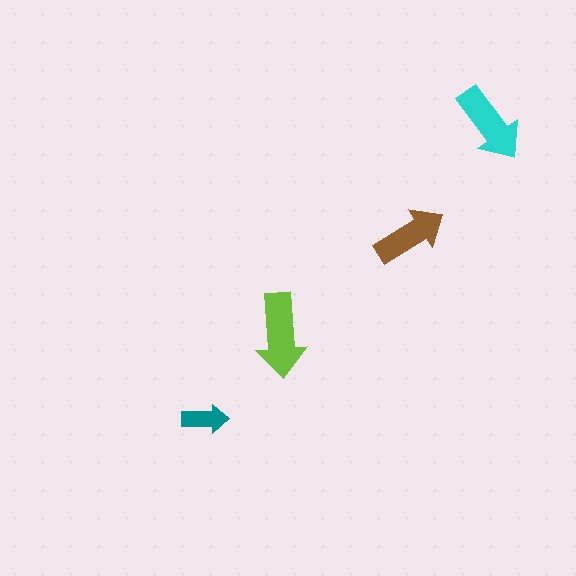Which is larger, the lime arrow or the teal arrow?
The lime one.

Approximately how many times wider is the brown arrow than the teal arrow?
About 1.5 times wider.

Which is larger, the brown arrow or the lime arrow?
The lime one.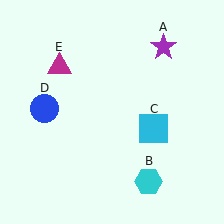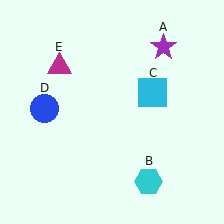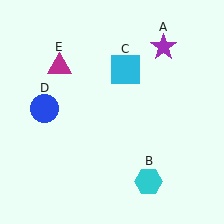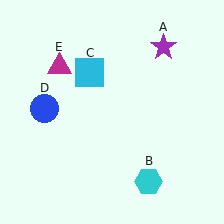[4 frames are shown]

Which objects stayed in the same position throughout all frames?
Purple star (object A) and cyan hexagon (object B) and blue circle (object D) and magenta triangle (object E) remained stationary.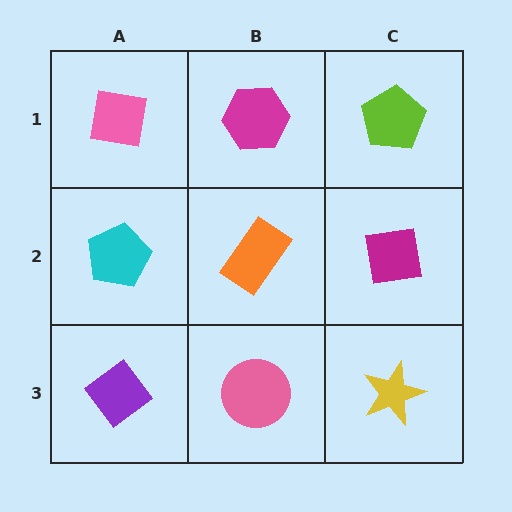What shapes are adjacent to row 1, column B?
An orange rectangle (row 2, column B), a pink square (row 1, column A), a lime pentagon (row 1, column C).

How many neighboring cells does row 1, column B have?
3.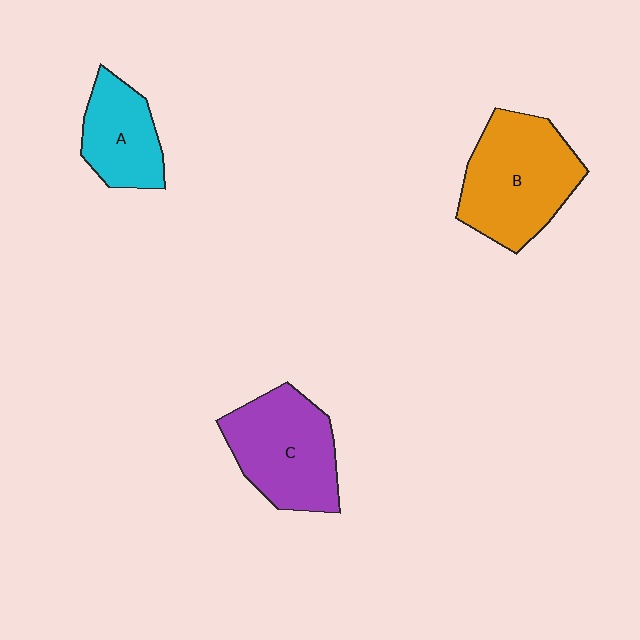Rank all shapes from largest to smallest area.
From largest to smallest: B (orange), C (purple), A (cyan).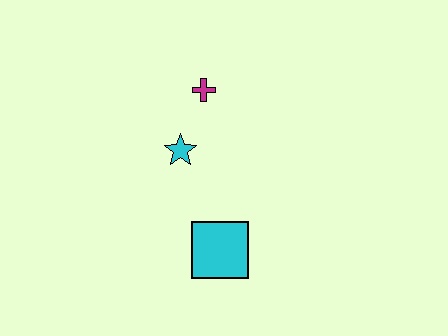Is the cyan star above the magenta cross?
No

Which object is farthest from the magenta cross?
The cyan square is farthest from the magenta cross.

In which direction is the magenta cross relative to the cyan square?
The magenta cross is above the cyan square.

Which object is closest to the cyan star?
The magenta cross is closest to the cyan star.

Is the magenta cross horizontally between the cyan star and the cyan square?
Yes